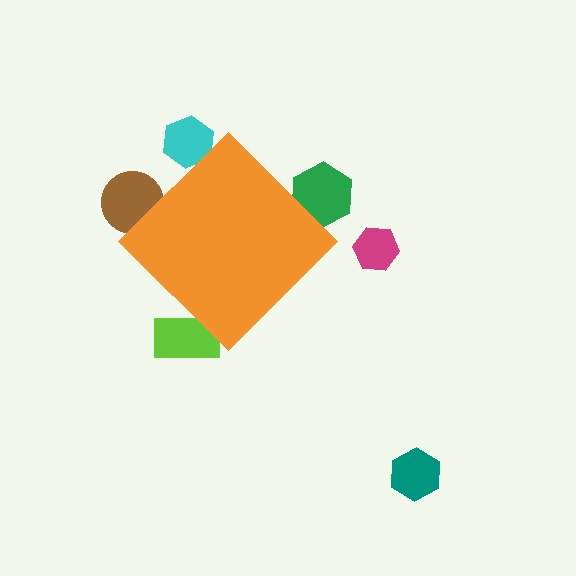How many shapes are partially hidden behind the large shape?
4 shapes are partially hidden.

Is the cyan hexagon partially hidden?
Yes, the cyan hexagon is partially hidden behind the orange diamond.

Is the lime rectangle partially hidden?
Yes, the lime rectangle is partially hidden behind the orange diamond.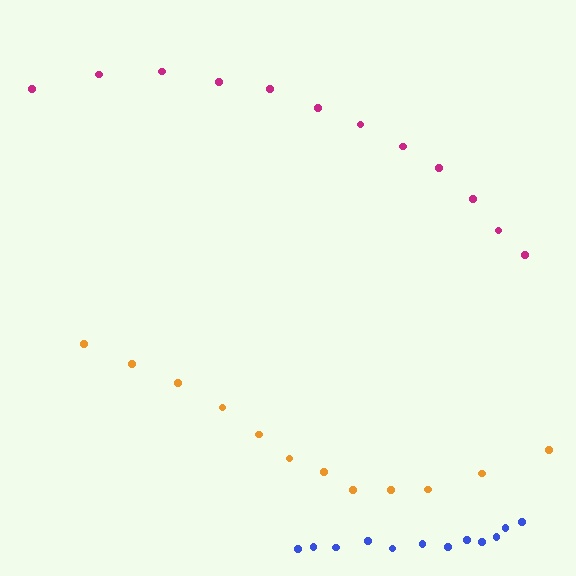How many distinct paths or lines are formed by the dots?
There are 3 distinct paths.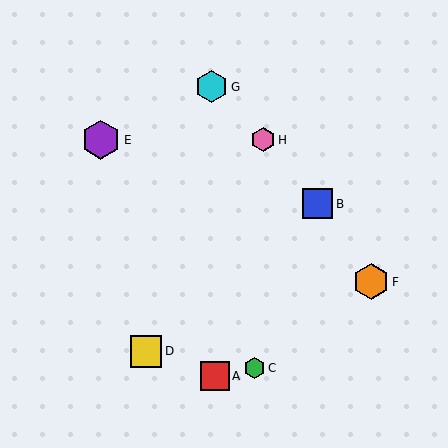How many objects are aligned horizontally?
2 objects (E, H) are aligned horizontally.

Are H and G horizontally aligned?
No, H is at y≈140 and G is at y≈87.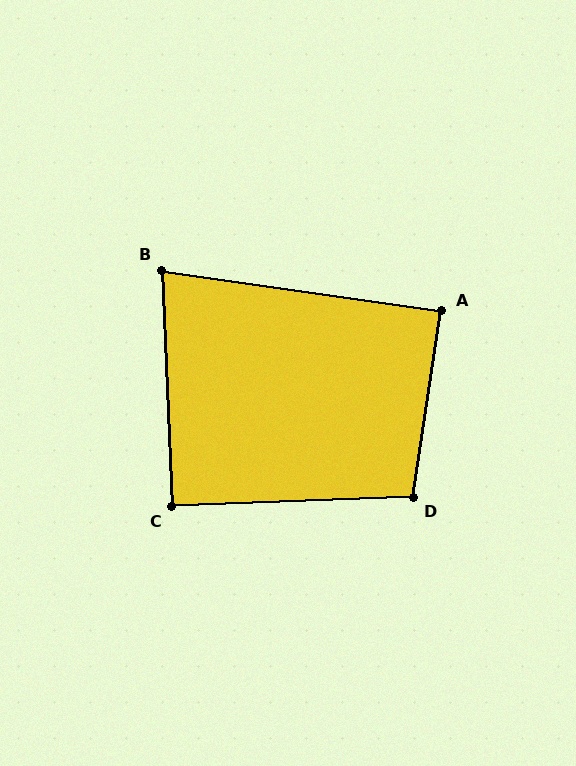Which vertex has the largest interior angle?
D, at approximately 101 degrees.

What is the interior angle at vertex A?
Approximately 90 degrees (approximately right).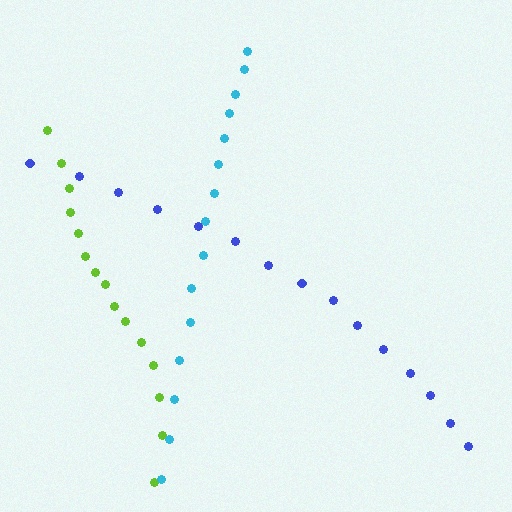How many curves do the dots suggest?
There are 3 distinct paths.